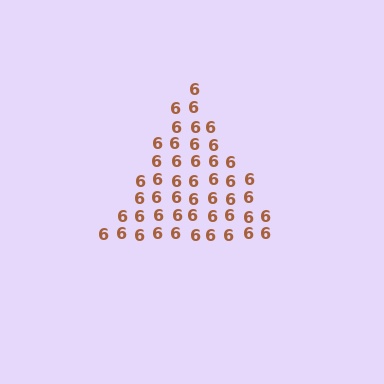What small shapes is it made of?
It is made of small digit 6's.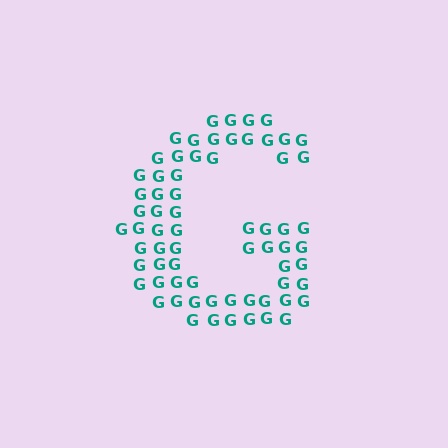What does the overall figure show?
The overall figure shows the letter G.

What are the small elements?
The small elements are letter G's.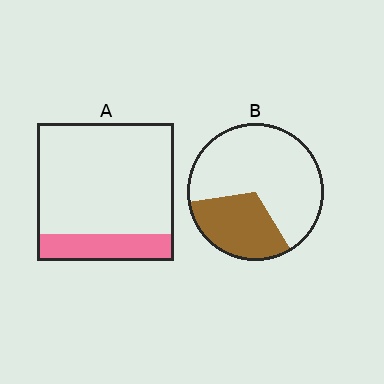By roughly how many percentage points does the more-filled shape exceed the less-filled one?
By roughly 10 percentage points (B over A).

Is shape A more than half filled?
No.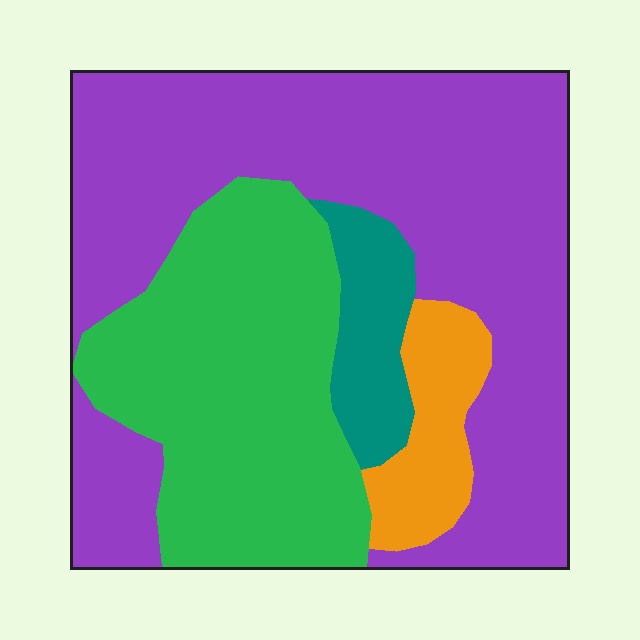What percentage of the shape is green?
Green covers roughly 30% of the shape.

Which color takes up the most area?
Purple, at roughly 55%.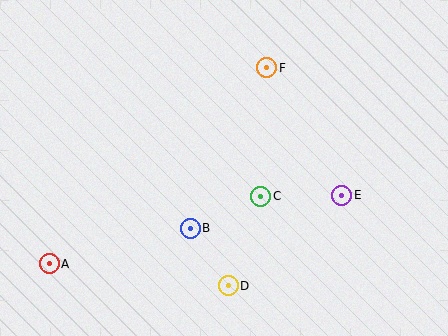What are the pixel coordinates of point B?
Point B is at (190, 228).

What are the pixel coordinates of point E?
Point E is at (342, 195).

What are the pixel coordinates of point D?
Point D is at (228, 286).